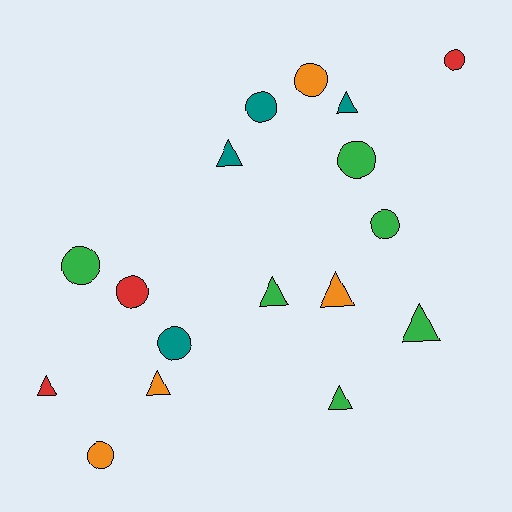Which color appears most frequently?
Green, with 6 objects.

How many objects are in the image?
There are 17 objects.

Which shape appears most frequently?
Circle, with 9 objects.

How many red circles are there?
There are 2 red circles.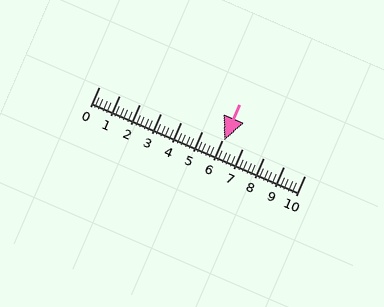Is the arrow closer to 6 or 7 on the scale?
The arrow is closer to 6.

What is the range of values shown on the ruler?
The ruler shows values from 0 to 10.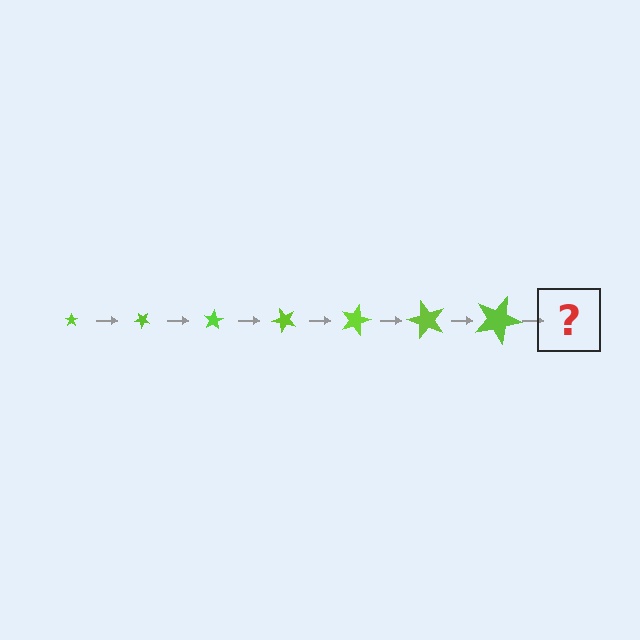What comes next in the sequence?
The next element should be a star, larger than the previous one and rotated 280 degrees from the start.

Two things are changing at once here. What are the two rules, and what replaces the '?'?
The two rules are that the star grows larger each step and it rotates 40 degrees each step. The '?' should be a star, larger than the previous one and rotated 280 degrees from the start.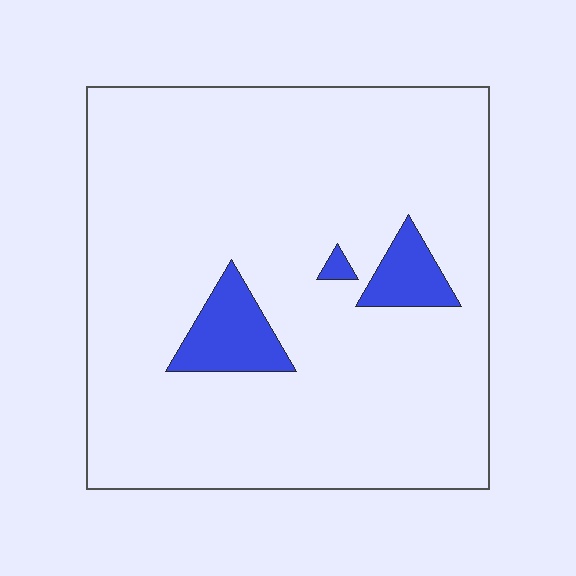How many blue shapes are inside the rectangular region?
3.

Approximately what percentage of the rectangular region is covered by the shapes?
Approximately 10%.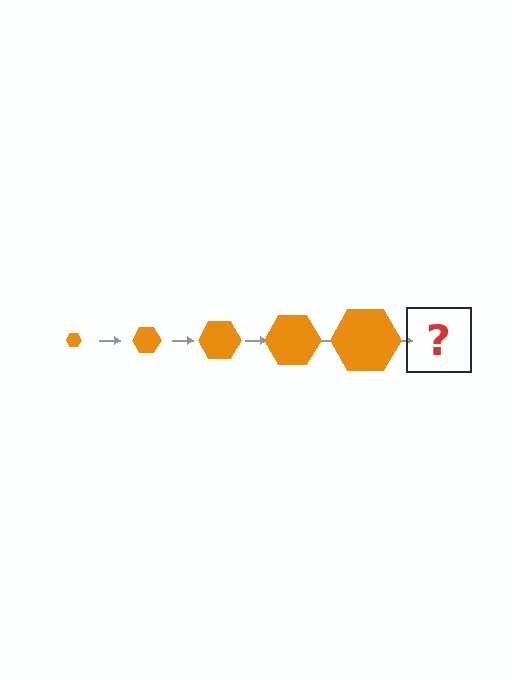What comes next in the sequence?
The next element should be an orange hexagon, larger than the previous one.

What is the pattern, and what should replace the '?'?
The pattern is that the hexagon gets progressively larger each step. The '?' should be an orange hexagon, larger than the previous one.